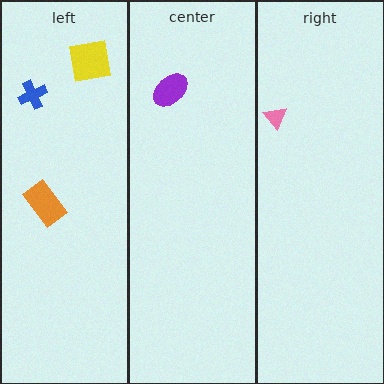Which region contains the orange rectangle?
The left region.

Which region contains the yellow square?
The left region.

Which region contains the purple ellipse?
The center region.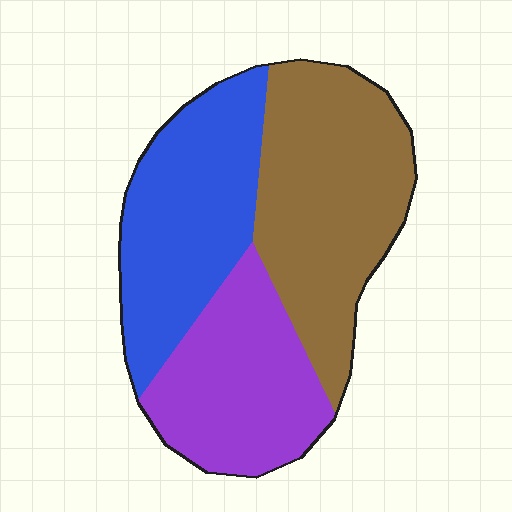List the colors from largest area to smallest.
From largest to smallest: brown, blue, purple.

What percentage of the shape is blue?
Blue takes up about one third (1/3) of the shape.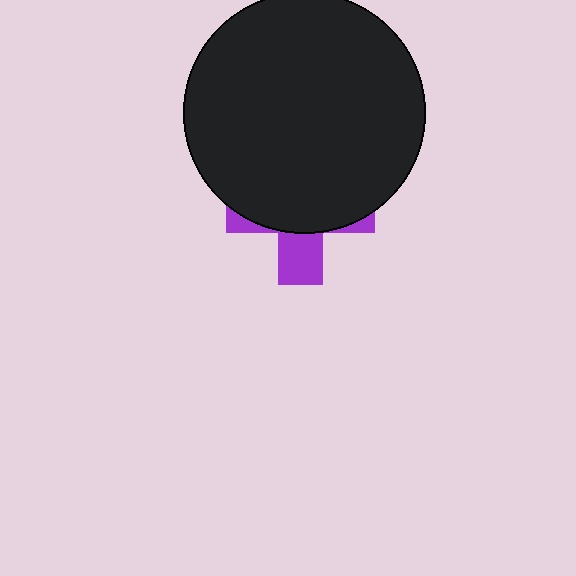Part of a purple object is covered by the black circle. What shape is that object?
It is a cross.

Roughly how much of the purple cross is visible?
A small part of it is visible (roughly 31%).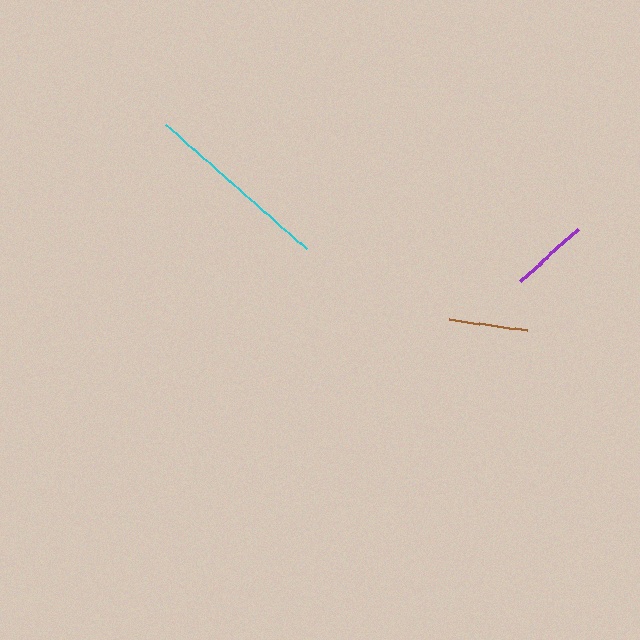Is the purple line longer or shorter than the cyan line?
The cyan line is longer than the purple line.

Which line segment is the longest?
The cyan line is the longest at approximately 188 pixels.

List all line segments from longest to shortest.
From longest to shortest: cyan, brown, purple.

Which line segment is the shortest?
The purple line is the shortest at approximately 78 pixels.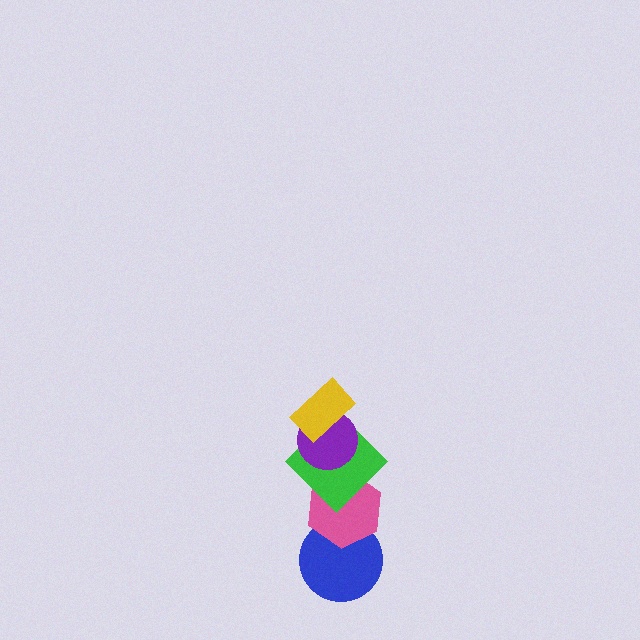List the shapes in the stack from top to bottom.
From top to bottom: the yellow rectangle, the purple circle, the green diamond, the pink hexagon, the blue circle.